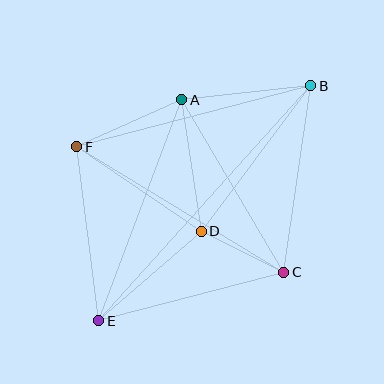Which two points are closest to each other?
Points C and D are closest to each other.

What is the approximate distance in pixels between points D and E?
The distance between D and E is approximately 136 pixels.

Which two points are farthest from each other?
Points B and E are farthest from each other.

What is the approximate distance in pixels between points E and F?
The distance between E and F is approximately 175 pixels.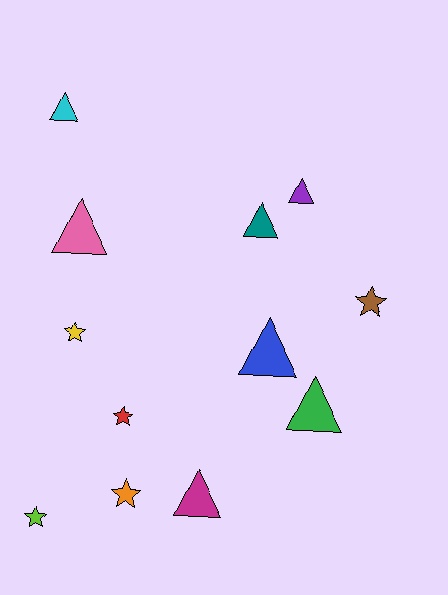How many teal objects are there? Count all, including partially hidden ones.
There is 1 teal object.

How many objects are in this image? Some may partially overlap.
There are 12 objects.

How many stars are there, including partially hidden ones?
There are 5 stars.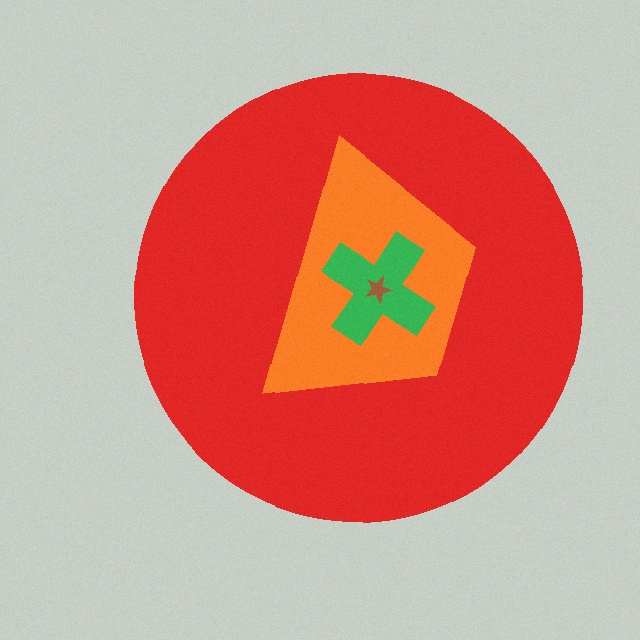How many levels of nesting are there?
4.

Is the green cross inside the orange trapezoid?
Yes.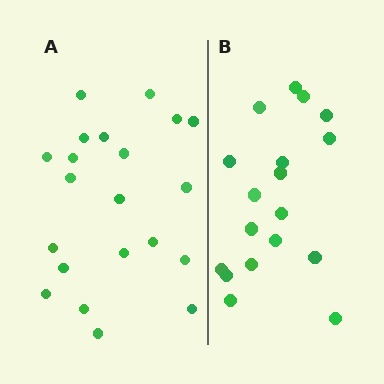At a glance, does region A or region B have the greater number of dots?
Region A (the left region) has more dots.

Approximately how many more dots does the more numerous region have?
Region A has just a few more — roughly 2 or 3 more dots than region B.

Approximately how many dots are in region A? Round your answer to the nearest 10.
About 20 dots. (The exact count is 21, which rounds to 20.)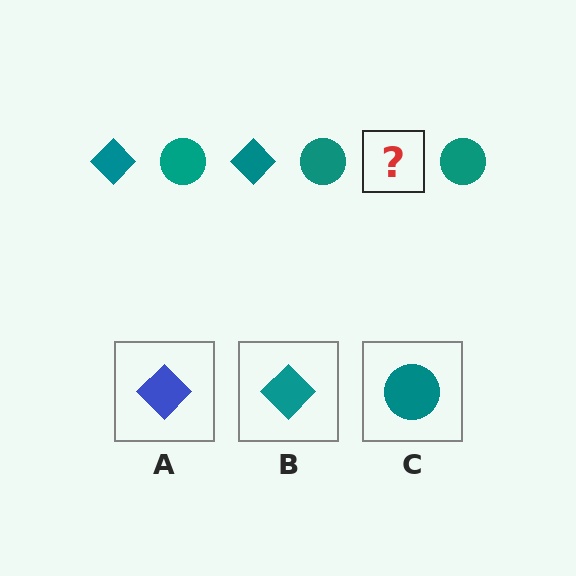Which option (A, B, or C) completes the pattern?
B.